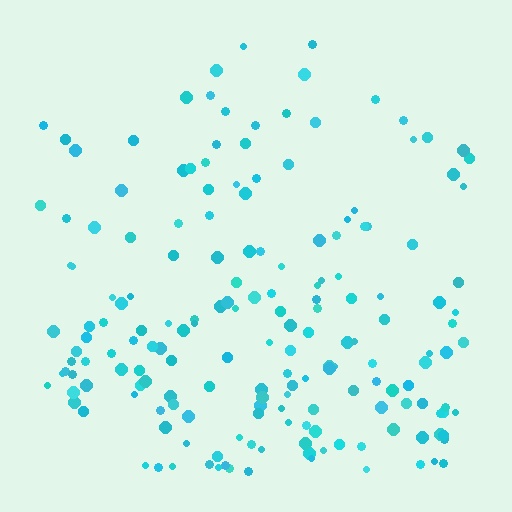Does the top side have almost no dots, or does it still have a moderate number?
Still a moderate number, just noticeably fewer than the bottom.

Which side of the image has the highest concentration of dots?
The bottom.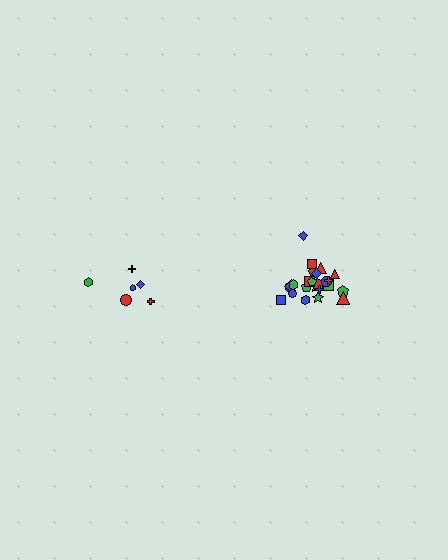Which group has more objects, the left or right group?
The right group.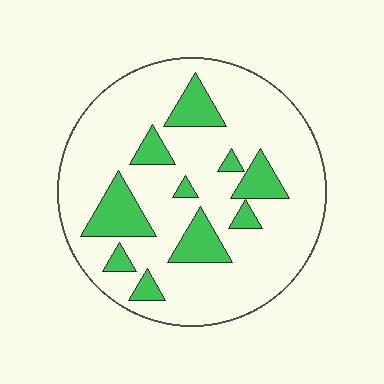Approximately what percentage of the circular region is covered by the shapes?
Approximately 20%.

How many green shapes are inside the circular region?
10.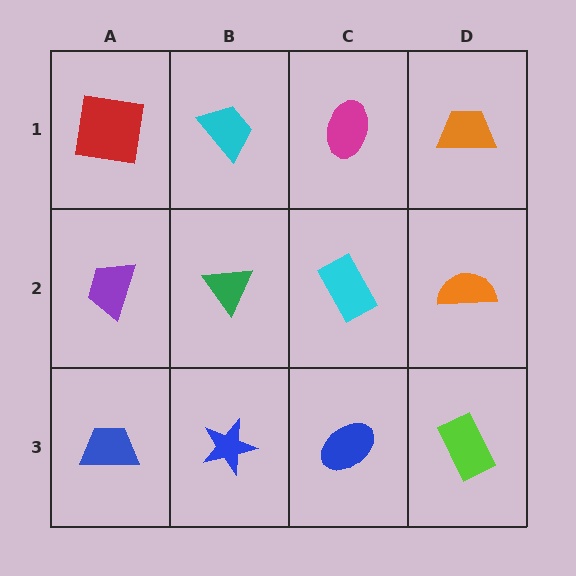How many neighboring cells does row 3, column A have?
2.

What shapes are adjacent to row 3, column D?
An orange semicircle (row 2, column D), a blue ellipse (row 3, column C).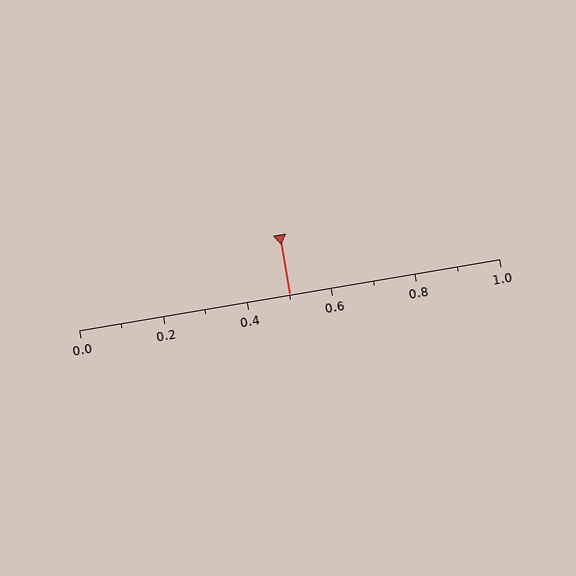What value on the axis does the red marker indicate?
The marker indicates approximately 0.5.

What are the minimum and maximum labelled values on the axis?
The axis runs from 0.0 to 1.0.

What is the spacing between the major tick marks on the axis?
The major ticks are spaced 0.2 apart.